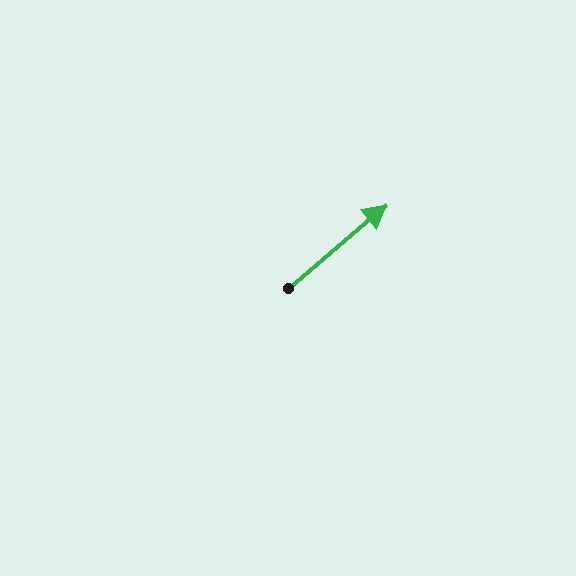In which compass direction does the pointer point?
Northeast.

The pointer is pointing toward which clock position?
Roughly 2 o'clock.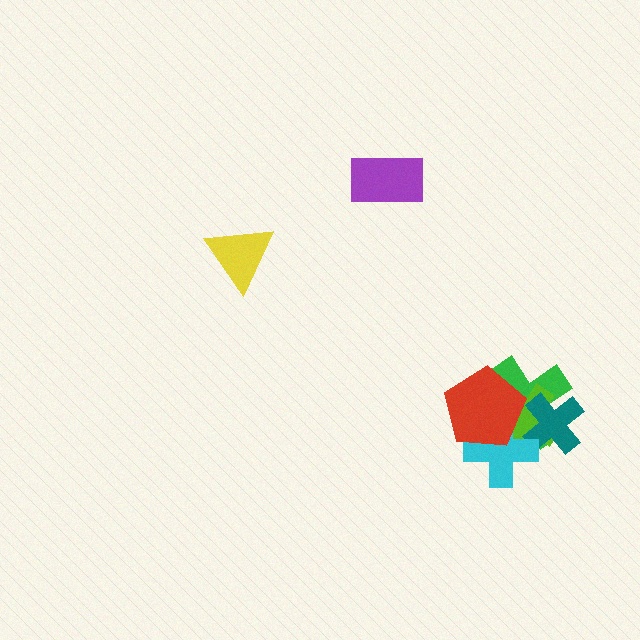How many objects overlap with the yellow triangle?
0 objects overlap with the yellow triangle.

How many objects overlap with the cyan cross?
4 objects overlap with the cyan cross.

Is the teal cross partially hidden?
Yes, it is partially covered by another shape.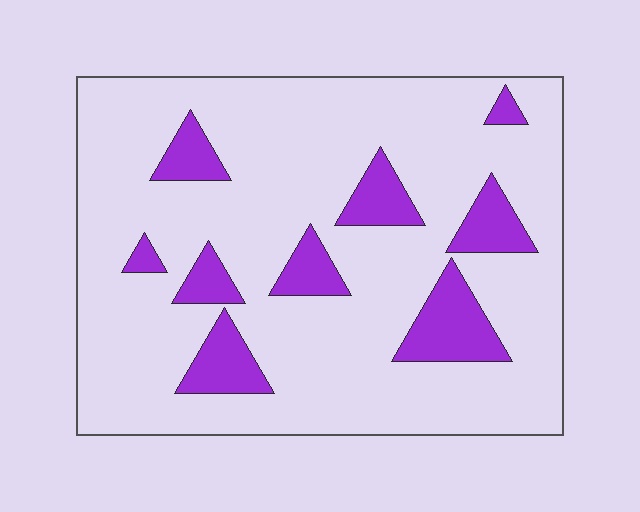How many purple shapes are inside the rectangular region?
9.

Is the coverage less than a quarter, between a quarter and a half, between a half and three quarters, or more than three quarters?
Less than a quarter.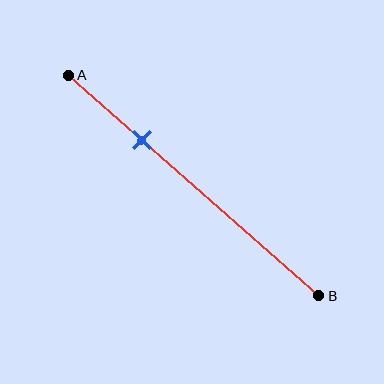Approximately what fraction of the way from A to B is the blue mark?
The blue mark is approximately 30% of the way from A to B.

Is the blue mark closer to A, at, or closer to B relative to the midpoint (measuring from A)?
The blue mark is closer to point A than the midpoint of segment AB.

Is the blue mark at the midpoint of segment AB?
No, the mark is at about 30% from A, not at the 50% midpoint.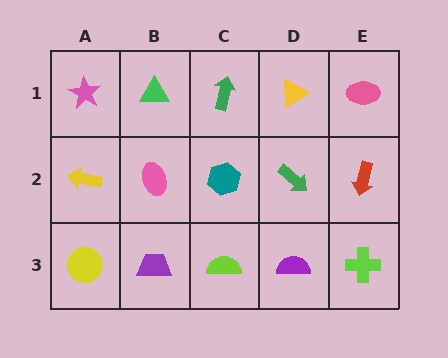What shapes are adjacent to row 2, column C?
A green arrow (row 1, column C), a lime semicircle (row 3, column C), a pink ellipse (row 2, column B), a green arrow (row 2, column D).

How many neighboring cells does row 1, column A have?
2.